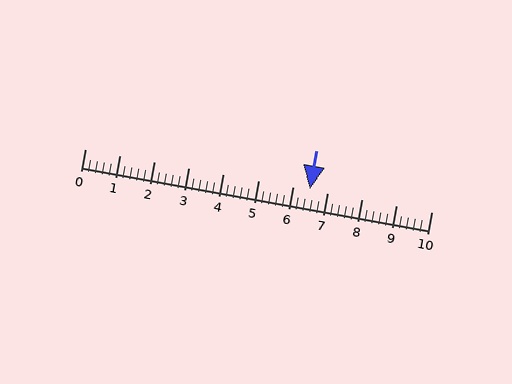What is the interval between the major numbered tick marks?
The major tick marks are spaced 1 units apart.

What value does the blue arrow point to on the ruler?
The blue arrow points to approximately 6.5.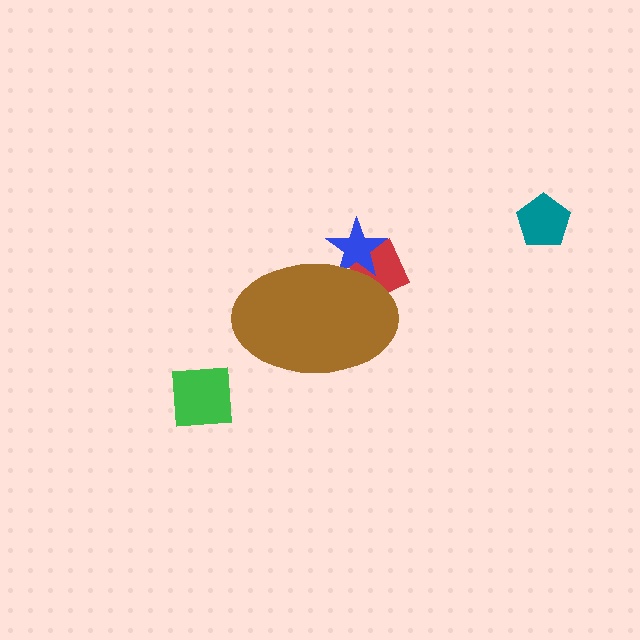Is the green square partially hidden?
No, the green square is fully visible.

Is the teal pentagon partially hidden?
No, the teal pentagon is fully visible.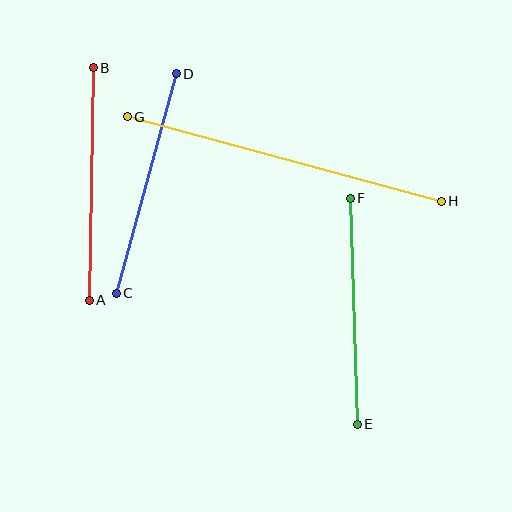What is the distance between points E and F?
The distance is approximately 226 pixels.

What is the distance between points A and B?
The distance is approximately 233 pixels.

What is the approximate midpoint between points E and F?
The midpoint is at approximately (354, 311) pixels.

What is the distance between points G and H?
The distance is approximately 325 pixels.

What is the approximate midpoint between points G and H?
The midpoint is at approximately (284, 159) pixels.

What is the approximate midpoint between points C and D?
The midpoint is at approximately (146, 184) pixels.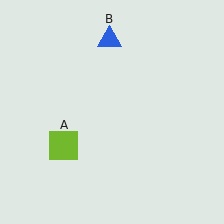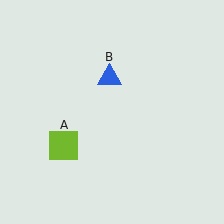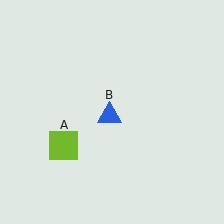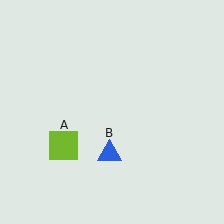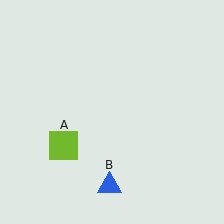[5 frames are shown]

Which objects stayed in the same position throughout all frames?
Lime square (object A) remained stationary.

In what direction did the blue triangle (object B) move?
The blue triangle (object B) moved down.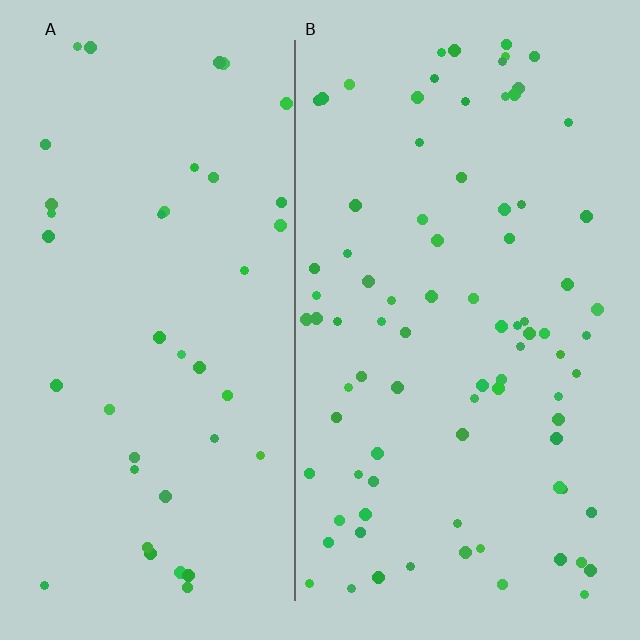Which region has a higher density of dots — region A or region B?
B (the right).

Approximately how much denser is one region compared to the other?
Approximately 2.0× — region B over region A.